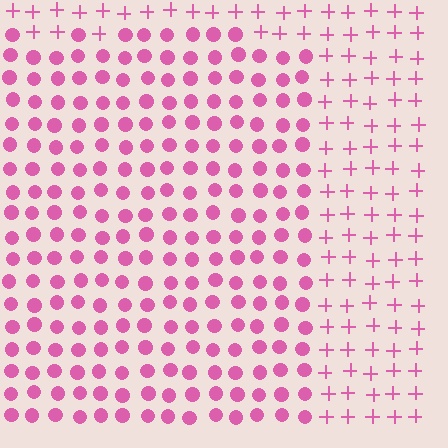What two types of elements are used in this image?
The image uses circles inside the rectangle region and plus signs outside it.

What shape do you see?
I see a rectangle.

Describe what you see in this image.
The image is filled with small pink elements arranged in a uniform grid. A rectangle-shaped region contains circles, while the surrounding area contains plus signs. The boundary is defined purely by the change in element shape.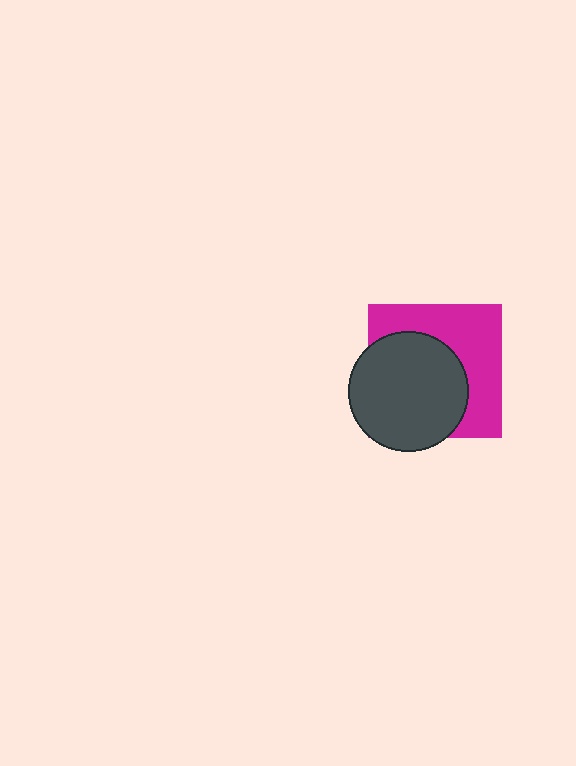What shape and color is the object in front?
The object in front is a dark gray circle.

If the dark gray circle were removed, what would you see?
You would see the complete magenta square.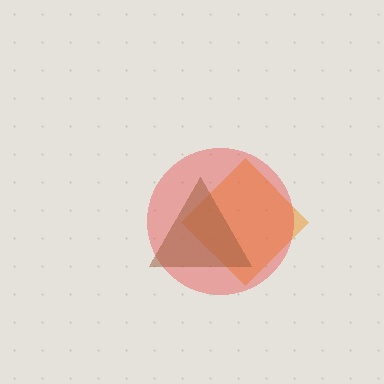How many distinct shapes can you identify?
There are 3 distinct shapes: an orange diamond, a red circle, a brown triangle.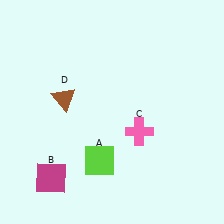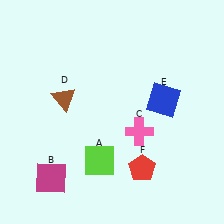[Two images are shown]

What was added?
A blue square (E), a red pentagon (F) were added in Image 2.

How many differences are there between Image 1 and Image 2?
There are 2 differences between the two images.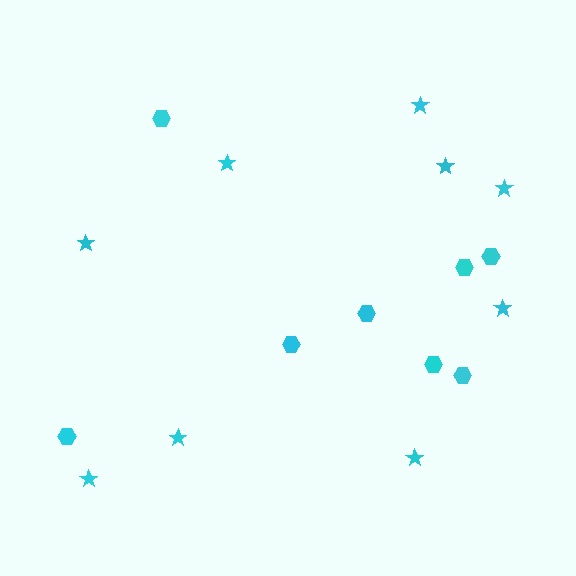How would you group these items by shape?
There are 2 groups: one group of hexagons (8) and one group of stars (9).